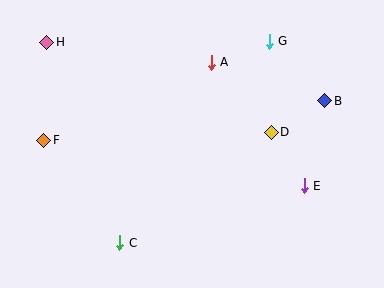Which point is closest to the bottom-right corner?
Point E is closest to the bottom-right corner.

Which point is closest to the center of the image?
Point D at (271, 132) is closest to the center.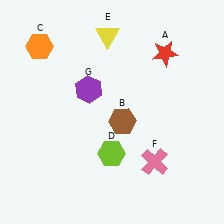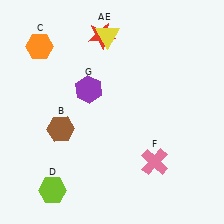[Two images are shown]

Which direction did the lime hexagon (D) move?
The lime hexagon (D) moved left.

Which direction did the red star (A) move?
The red star (A) moved left.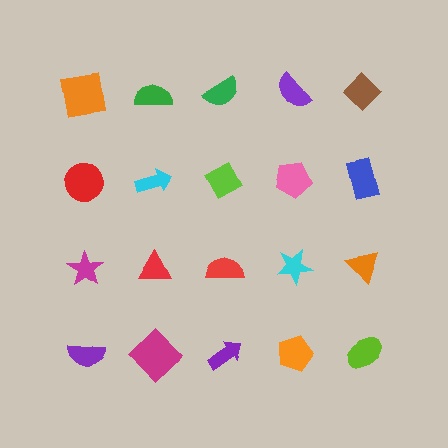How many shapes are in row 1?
5 shapes.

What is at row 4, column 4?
An orange pentagon.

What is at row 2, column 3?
A lime diamond.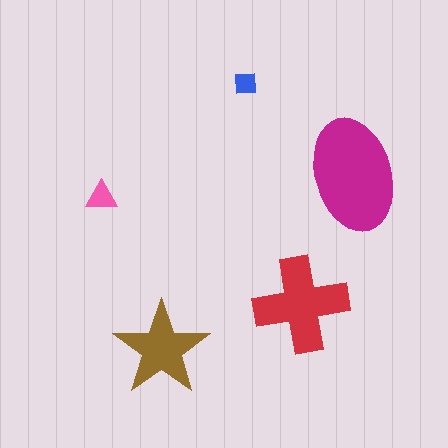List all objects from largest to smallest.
The magenta ellipse, the red cross, the brown star, the pink triangle, the blue square.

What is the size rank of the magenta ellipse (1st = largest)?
1st.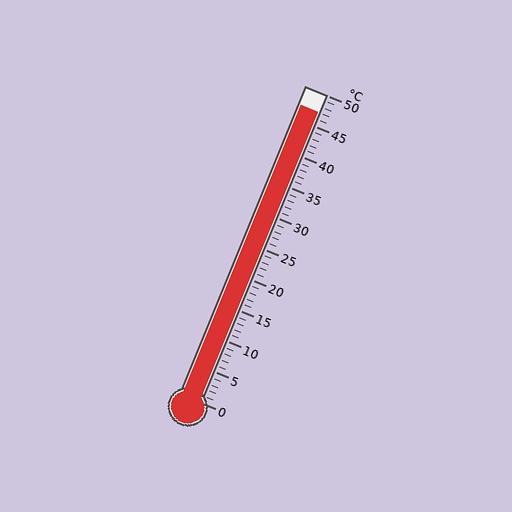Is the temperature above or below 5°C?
The temperature is above 5°C.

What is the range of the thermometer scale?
The thermometer scale ranges from 0°C to 50°C.